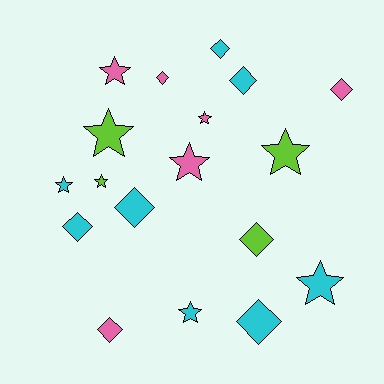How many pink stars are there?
There are 3 pink stars.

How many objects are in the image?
There are 18 objects.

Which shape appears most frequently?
Diamond, with 9 objects.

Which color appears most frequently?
Cyan, with 8 objects.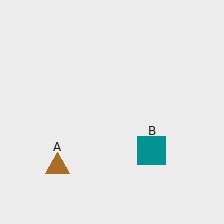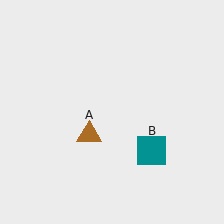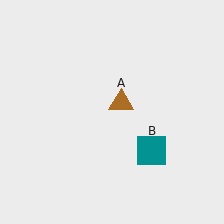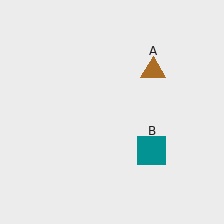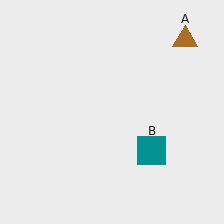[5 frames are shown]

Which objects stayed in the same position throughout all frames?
Teal square (object B) remained stationary.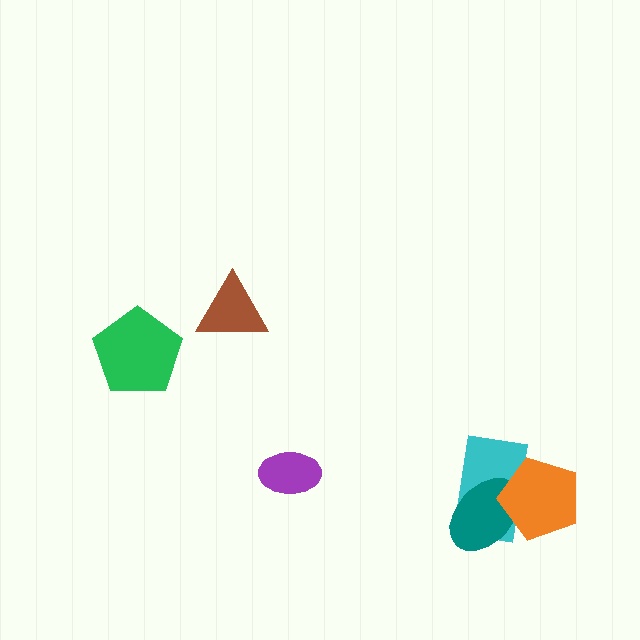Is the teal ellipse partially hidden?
Yes, it is partially covered by another shape.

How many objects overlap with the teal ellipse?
2 objects overlap with the teal ellipse.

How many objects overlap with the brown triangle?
0 objects overlap with the brown triangle.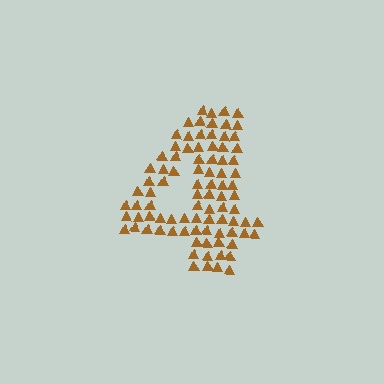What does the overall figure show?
The overall figure shows the digit 4.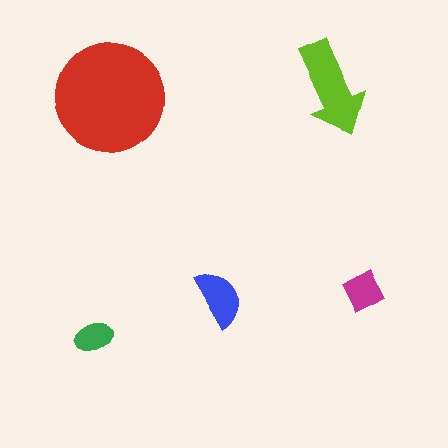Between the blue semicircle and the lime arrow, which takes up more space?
The lime arrow.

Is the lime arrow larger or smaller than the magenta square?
Larger.